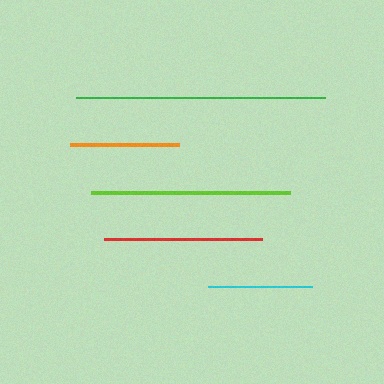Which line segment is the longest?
The green line is the longest at approximately 250 pixels.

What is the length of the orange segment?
The orange segment is approximately 109 pixels long.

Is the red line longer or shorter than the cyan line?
The red line is longer than the cyan line.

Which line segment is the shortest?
The cyan line is the shortest at approximately 103 pixels.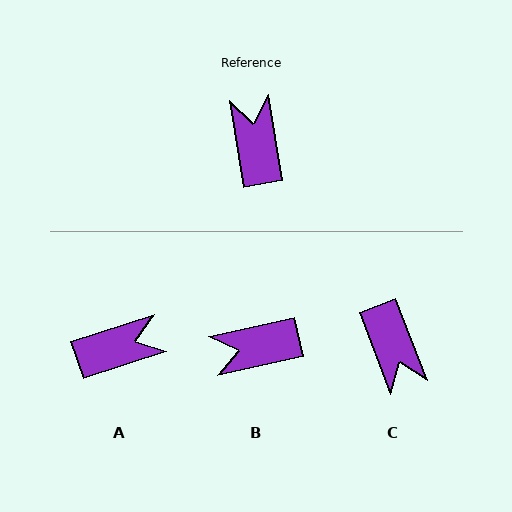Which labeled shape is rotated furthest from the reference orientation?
C, about 168 degrees away.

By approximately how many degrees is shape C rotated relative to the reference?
Approximately 168 degrees clockwise.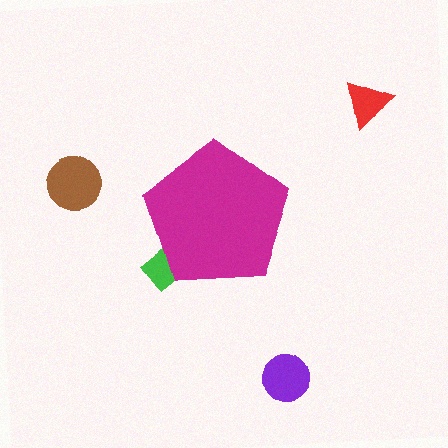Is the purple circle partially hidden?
No, the purple circle is fully visible.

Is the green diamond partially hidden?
Yes, the green diamond is partially hidden behind the magenta pentagon.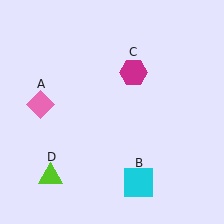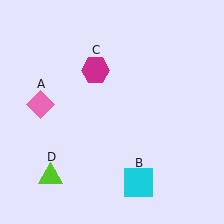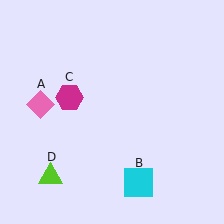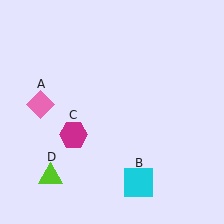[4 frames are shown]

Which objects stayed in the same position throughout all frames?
Pink diamond (object A) and cyan square (object B) and lime triangle (object D) remained stationary.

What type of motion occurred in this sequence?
The magenta hexagon (object C) rotated counterclockwise around the center of the scene.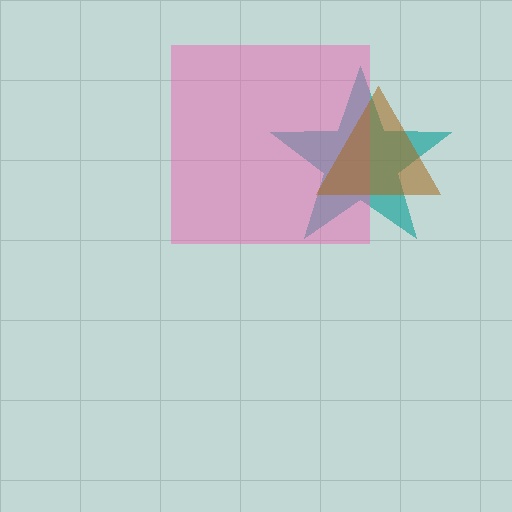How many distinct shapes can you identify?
There are 3 distinct shapes: a teal star, a pink square, a brown triangle.